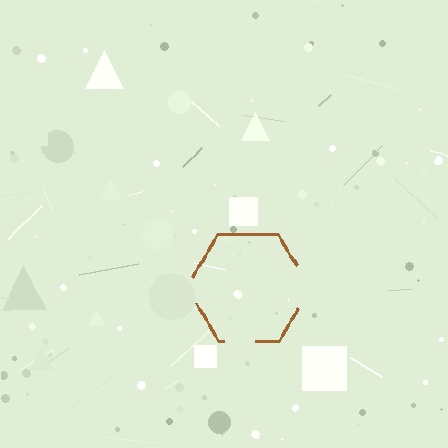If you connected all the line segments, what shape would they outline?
They would outline a hexagon.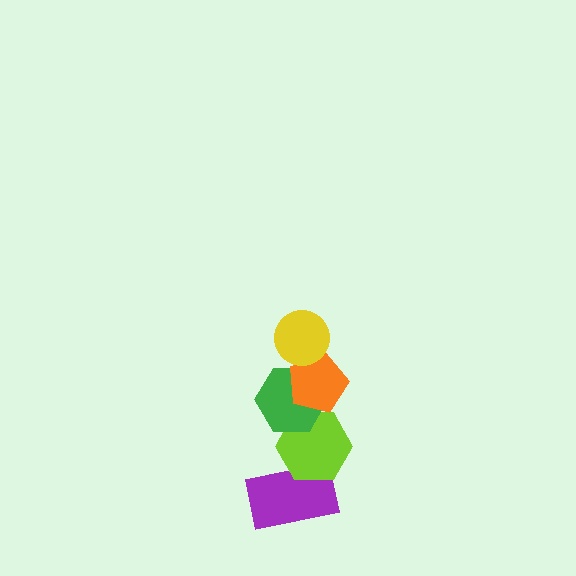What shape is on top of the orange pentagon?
The yellow circle is on top of the orange pentagon.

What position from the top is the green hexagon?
The green hexagon is 3rd from the top.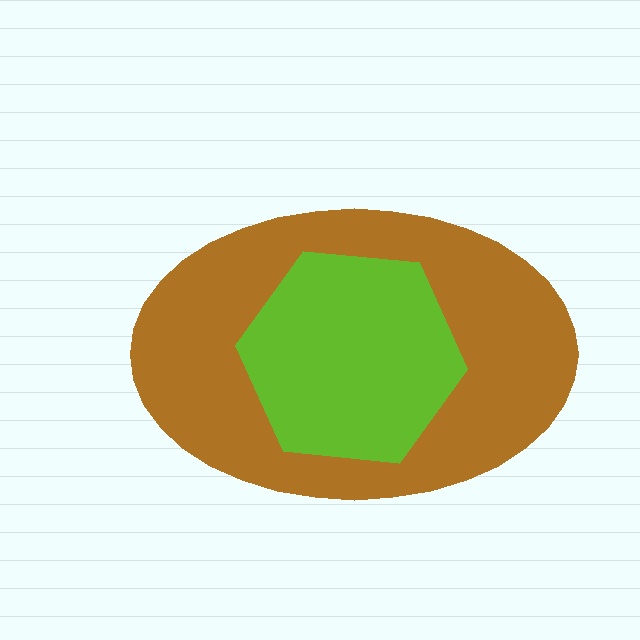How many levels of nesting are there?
2.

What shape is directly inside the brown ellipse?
The lime hexagon.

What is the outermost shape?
The brown ellipse.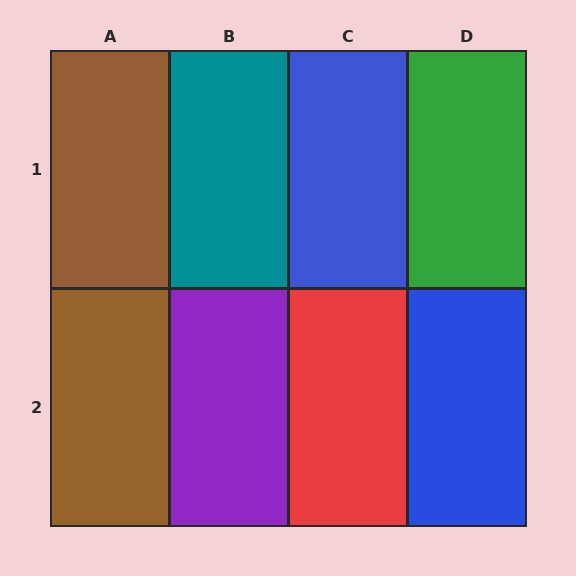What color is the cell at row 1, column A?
Brown.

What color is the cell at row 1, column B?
Teal.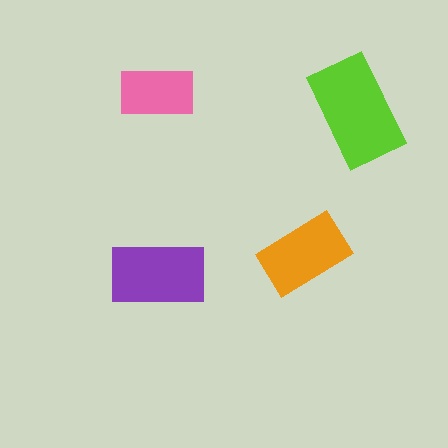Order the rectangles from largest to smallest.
the lime one, the purple one, the orange one, the pink one.